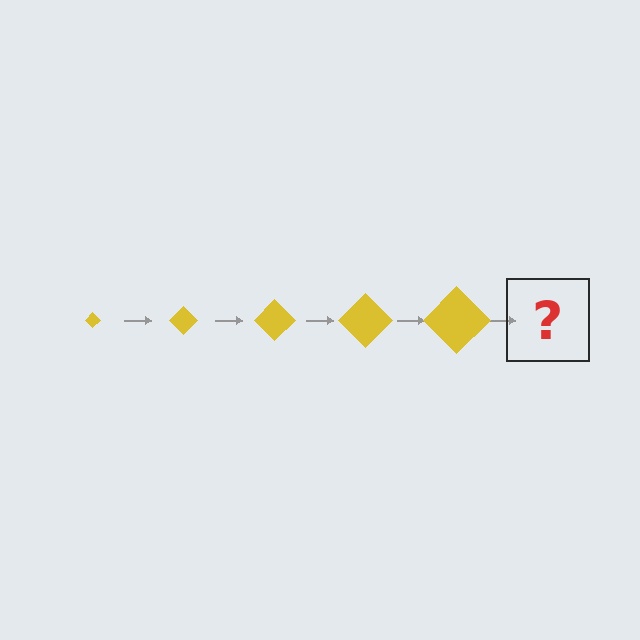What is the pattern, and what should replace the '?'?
The pattern is that the diamond gets progressively larger each step. The '?' should be a yellow diamond, larger than the previous one.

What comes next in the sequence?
The next element should be a yellow diamond, larger than the previous one.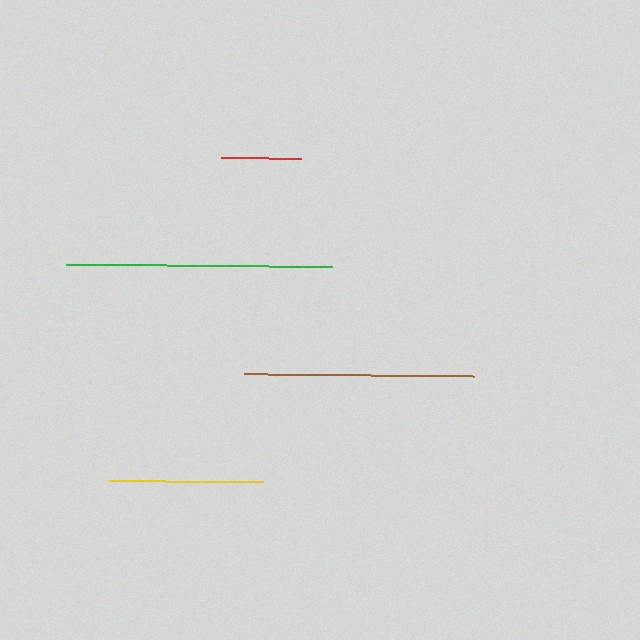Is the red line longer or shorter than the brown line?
The brown line is longer than the red line.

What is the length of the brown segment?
The brown segment is approximately 230 pixels long.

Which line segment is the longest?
The green line is the longest at approximately 266 pixels.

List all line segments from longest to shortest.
From longest to shortest: green, brown, yellow, red.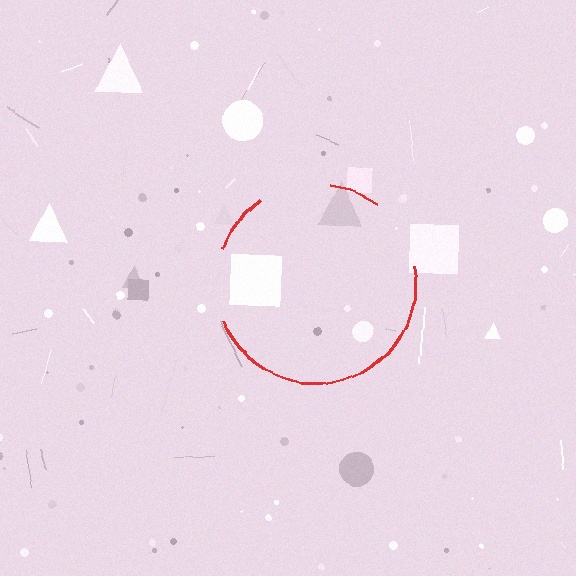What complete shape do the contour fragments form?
The contour fragments form a circle.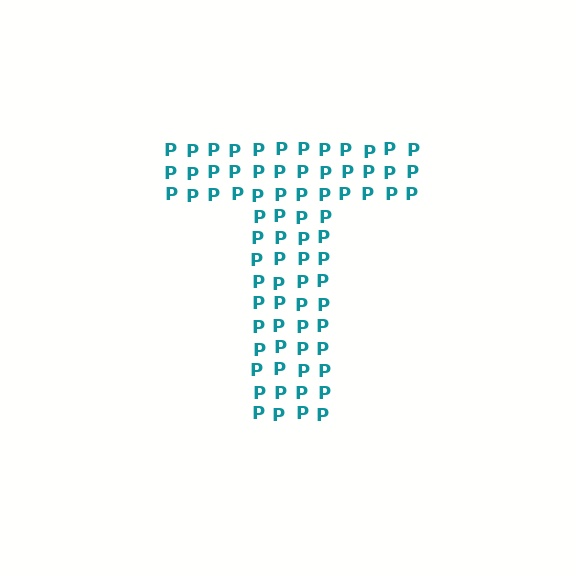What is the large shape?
The large shape is the letter T.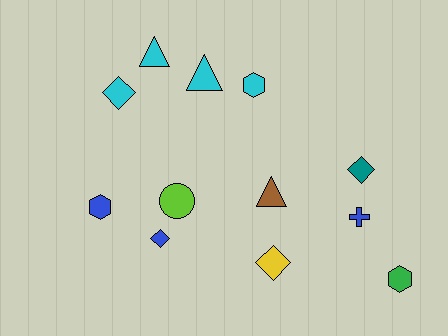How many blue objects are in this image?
There are 3 blue objects.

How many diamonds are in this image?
There are 4 diamonds.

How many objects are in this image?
There are 12 objects.